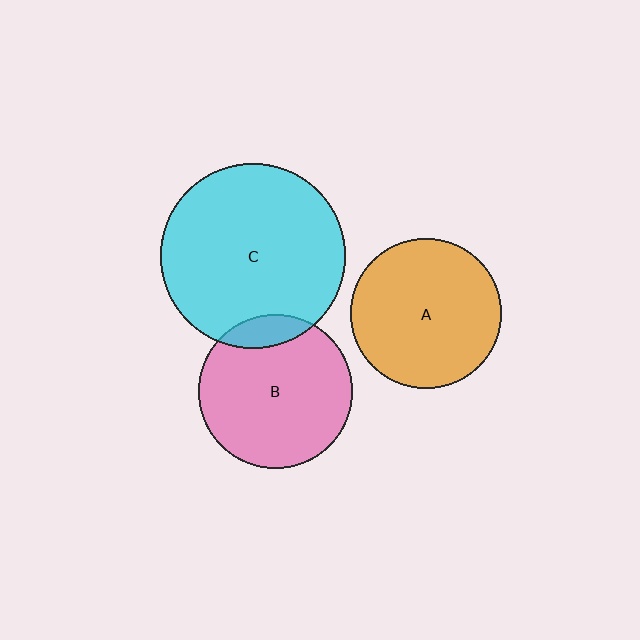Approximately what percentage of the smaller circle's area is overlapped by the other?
Approximately 10%.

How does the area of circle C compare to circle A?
Approximately 1.5 times.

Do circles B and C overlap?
Yes.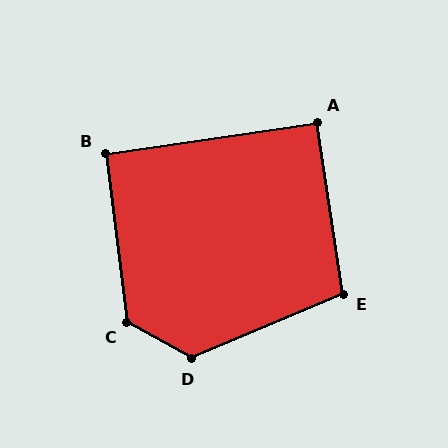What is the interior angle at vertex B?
Approximately 91 degrees (approximately right).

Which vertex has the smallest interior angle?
A, at approximately 90 degrees.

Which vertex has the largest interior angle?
D, at approximately 128 degrees.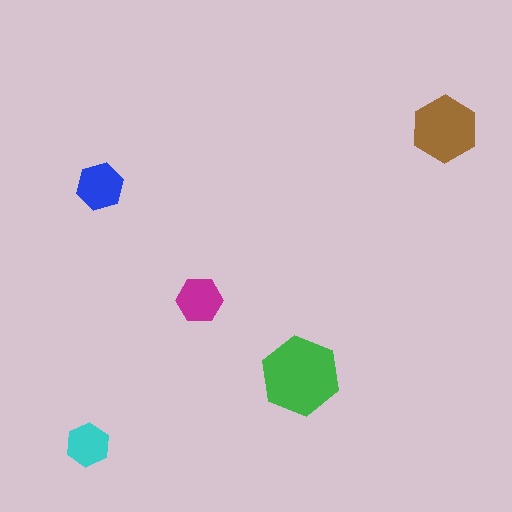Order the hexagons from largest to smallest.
the green one, the brown one, the blue one, the magenta one, the cyan one.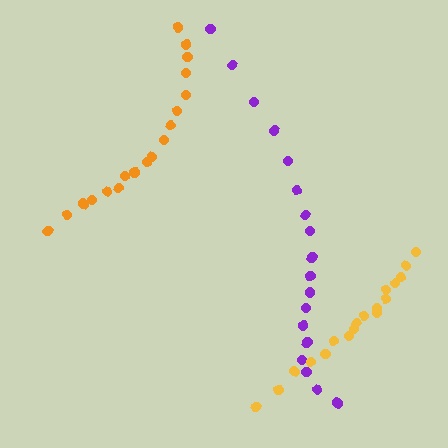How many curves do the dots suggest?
There are 3 distinct paths.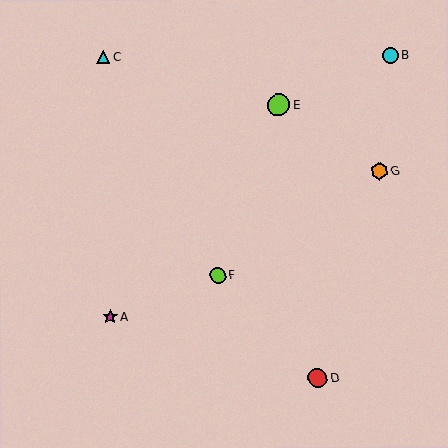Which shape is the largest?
The lime circle (labeled E) is the largest.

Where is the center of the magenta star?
The center of the magenta star is at (110, 317).